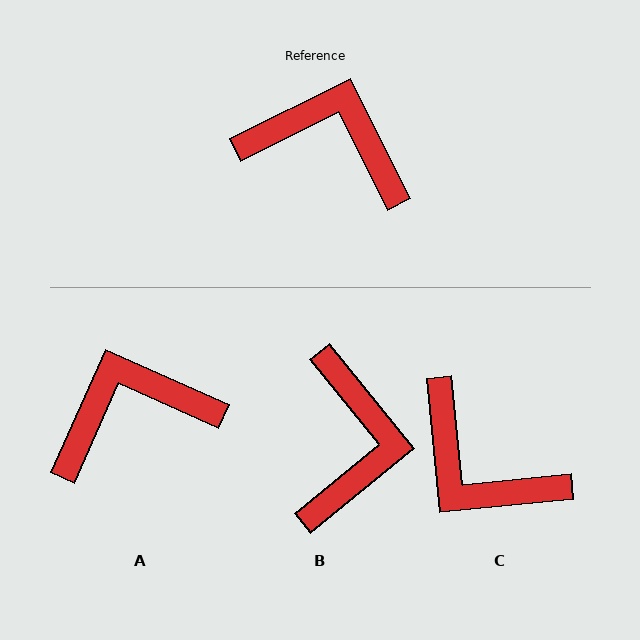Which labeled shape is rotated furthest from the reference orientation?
C, about 159 degrees away.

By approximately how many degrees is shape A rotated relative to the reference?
Approximately 39 degrees counter-clockwise.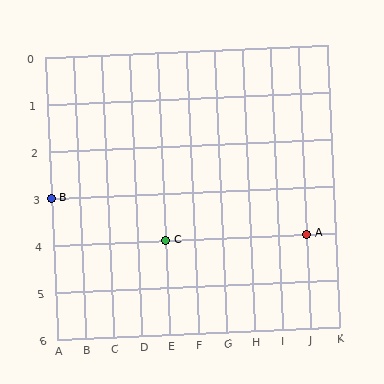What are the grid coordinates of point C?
Point C is at grid coordinates (E, 4).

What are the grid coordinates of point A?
Point A is at grid coordinates (J, 4).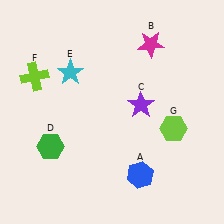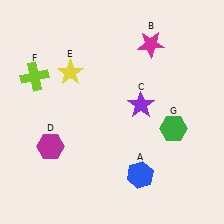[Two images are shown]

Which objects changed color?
D changed from green to magenta. E changed from cyan to yellow. G changed from lime to green.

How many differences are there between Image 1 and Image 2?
There are 3 differences between the two images.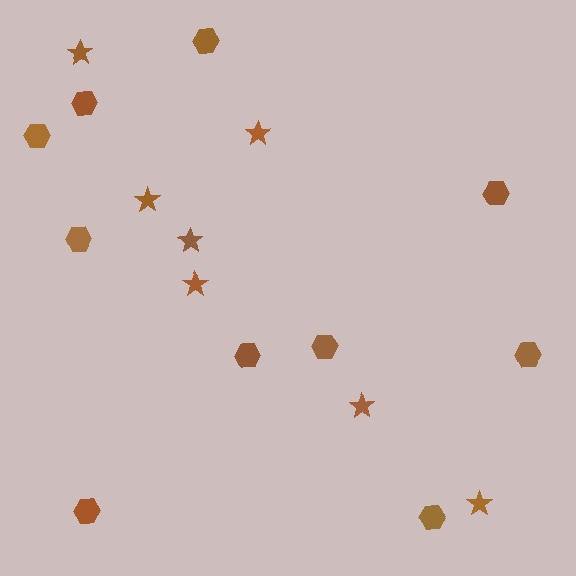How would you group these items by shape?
There are 2 groups: one group of stars (7) and one group of hexagons (10).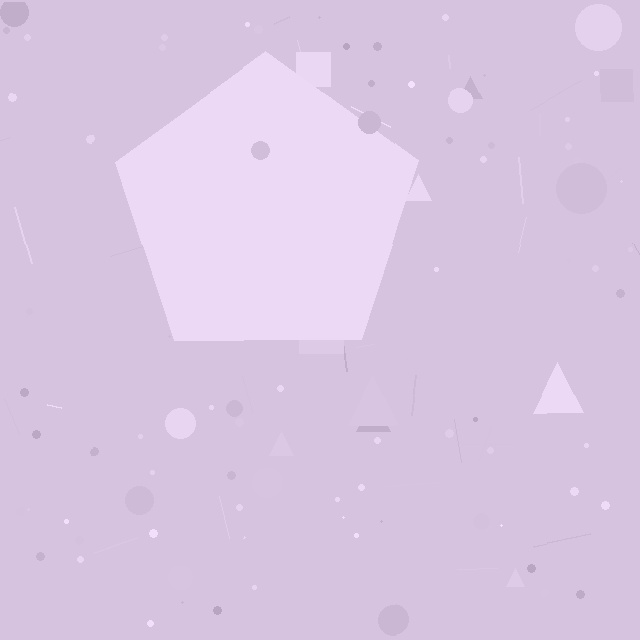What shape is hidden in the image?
A pentagon is hidden in the image.